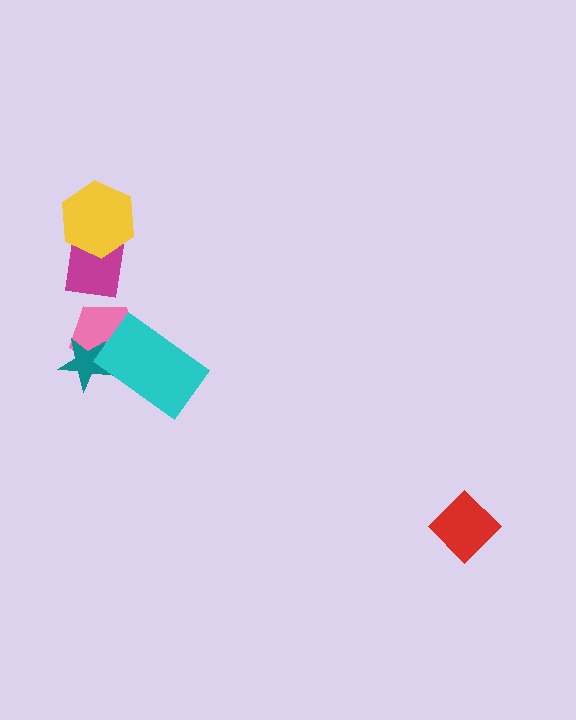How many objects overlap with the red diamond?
0 objects overlap with the red diamond.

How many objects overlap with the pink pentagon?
2 objects overlap with the pink pentagon.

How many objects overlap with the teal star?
2 objects overlap with the teal star.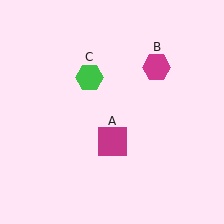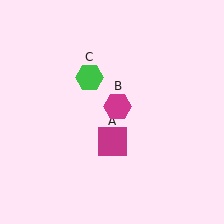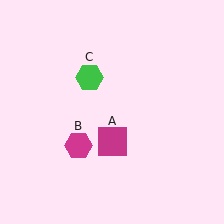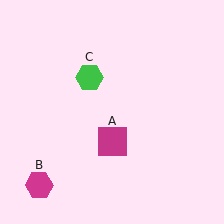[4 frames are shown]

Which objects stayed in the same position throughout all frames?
Magenta square (object A) and green hexagon (object C) remained stationary.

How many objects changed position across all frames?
1 object changed position: magenta hexagon (object B).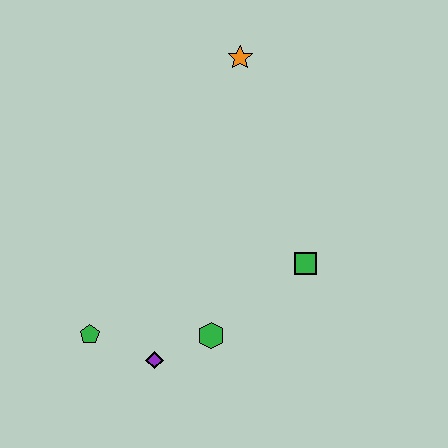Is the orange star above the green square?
Yes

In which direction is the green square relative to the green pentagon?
The green square is to the right of the green pentagon.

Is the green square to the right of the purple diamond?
Yes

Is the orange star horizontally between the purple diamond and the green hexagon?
No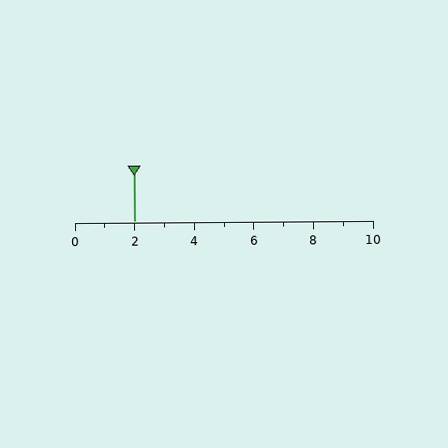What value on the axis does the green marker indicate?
The marker indicates approximately 2.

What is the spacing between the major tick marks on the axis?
The major ticks are spaced 2 apart.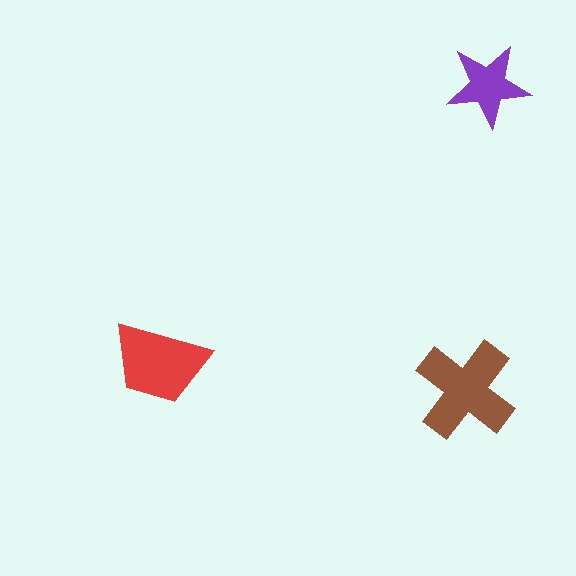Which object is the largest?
The brown cross.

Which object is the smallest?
The purple star.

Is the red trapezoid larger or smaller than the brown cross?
Smaller.